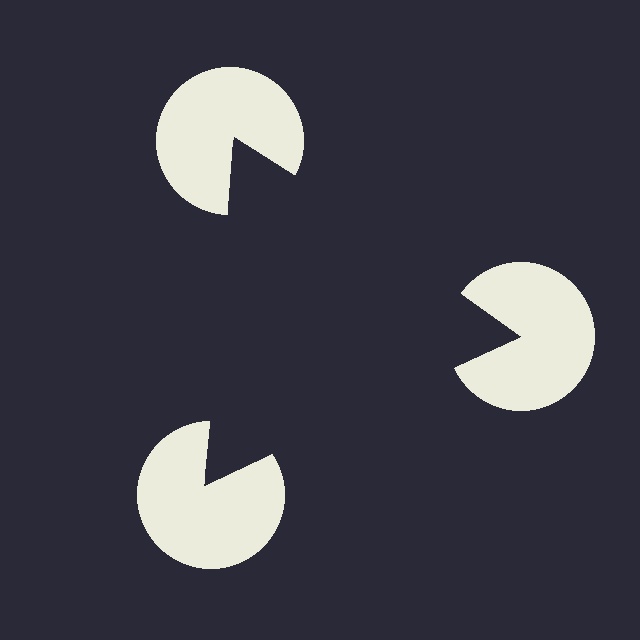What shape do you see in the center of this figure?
An illusory triangle — its edges are inferred from the aligned wedge cuts in the pac-man discs, not physically drawn.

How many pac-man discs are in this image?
There are 3 — one at each vertex of the illusory triangle.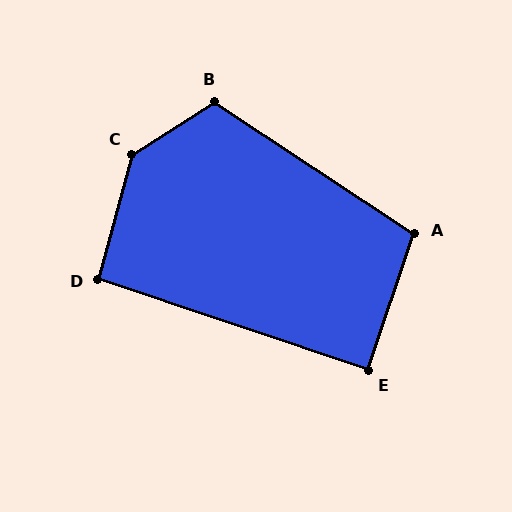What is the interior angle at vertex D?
Approximately 93 degrees (approximately right).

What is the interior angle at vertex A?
Approximately 105 degrees (obtuse).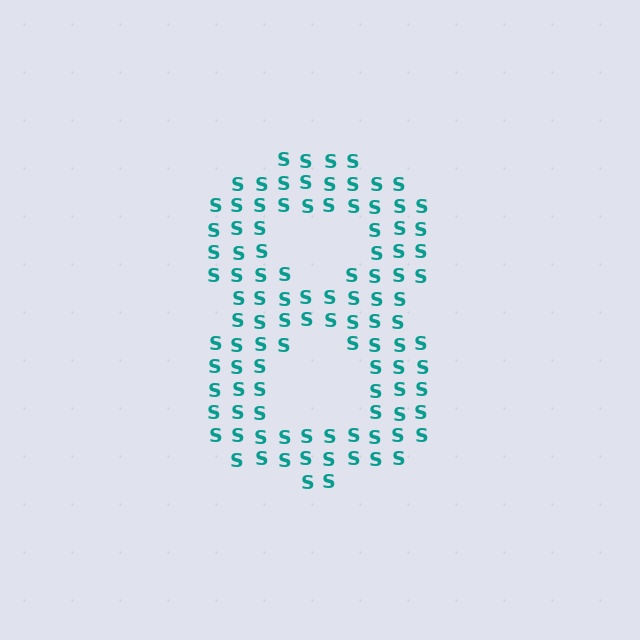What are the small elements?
The small elements are letter S's.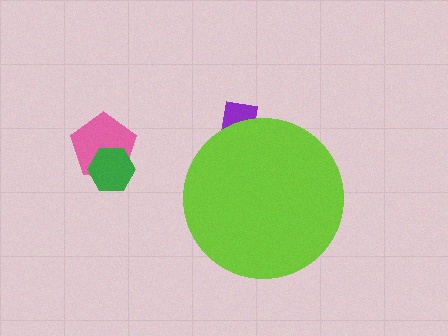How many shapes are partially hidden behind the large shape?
1 shape is partially hidden.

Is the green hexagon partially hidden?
No, the green hexagon is fully visible.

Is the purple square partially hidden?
Yes, the purple square is partially hidden behind the lime circle.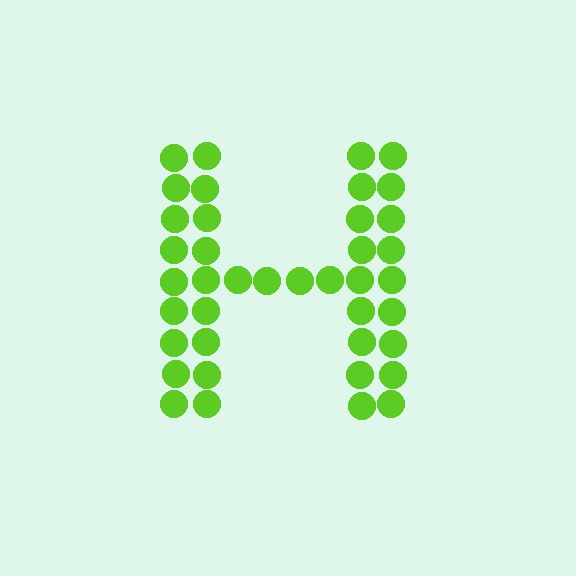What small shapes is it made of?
It is made of small circles.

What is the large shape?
The large shape is the letter H.